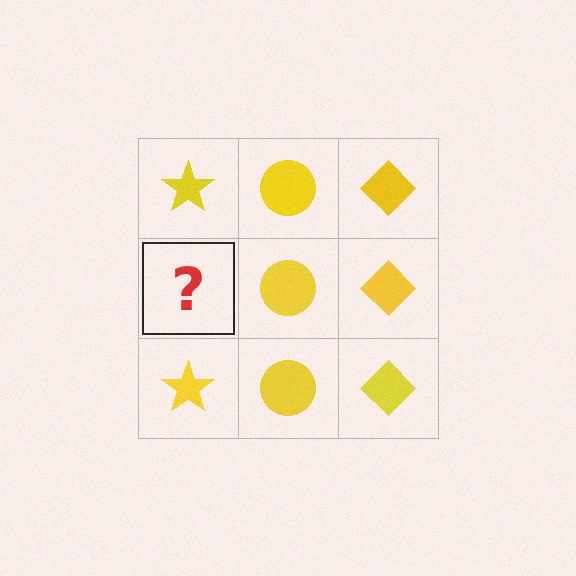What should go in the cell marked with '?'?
The missing cell should contain a yellow star.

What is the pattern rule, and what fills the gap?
The rule is that each column has a consistent shape. The gap should be filled with a yellow star.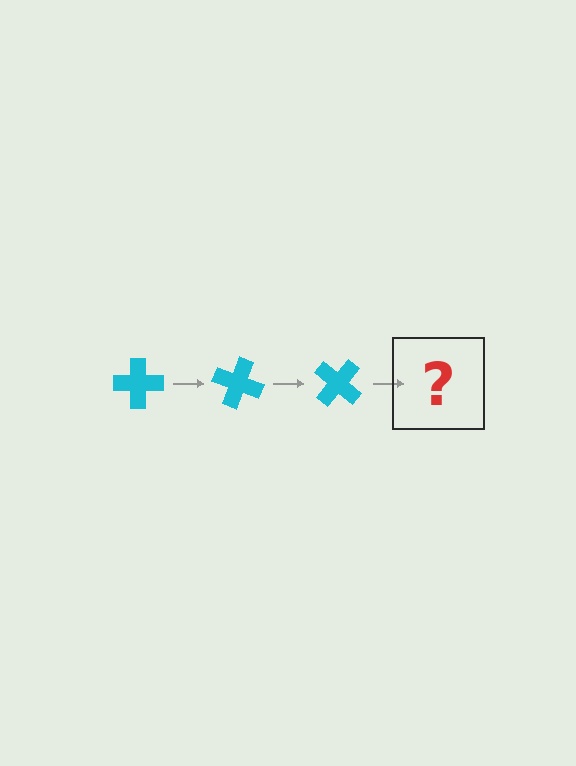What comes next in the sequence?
The next element should be a cyan cross rotated 60 degrees.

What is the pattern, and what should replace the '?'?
The pattern is that the cross rotates 20 degrees each step. The '?' should be a cyan cross rotated 60 degrees.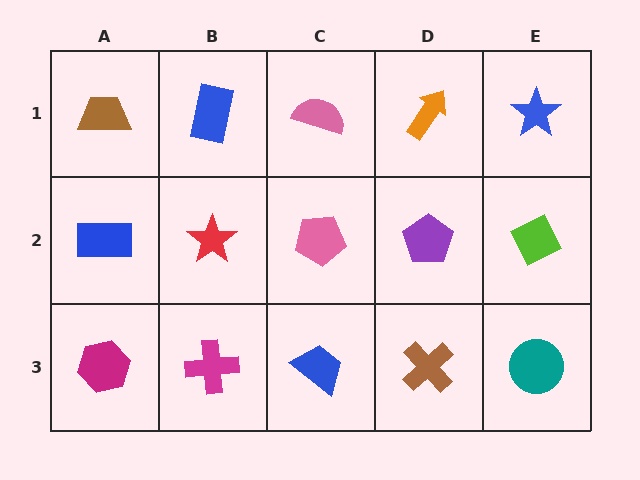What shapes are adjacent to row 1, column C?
A pink pentagon (row 2, column C), a blue rectangle (row 1, column B), an orange arrow (row 1, column D).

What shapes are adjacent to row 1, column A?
A blue rectangle (row 2, column A), a blue rectangle (row 1, column B).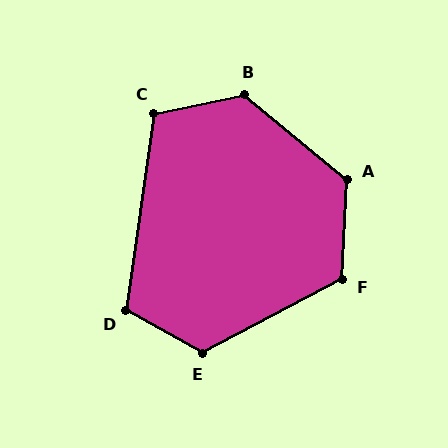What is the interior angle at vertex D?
Approximately 111 degrees (obtuse).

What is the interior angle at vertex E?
Approximately 123 degrees (obtuse).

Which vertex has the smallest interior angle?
C, at approximately 110 degrees.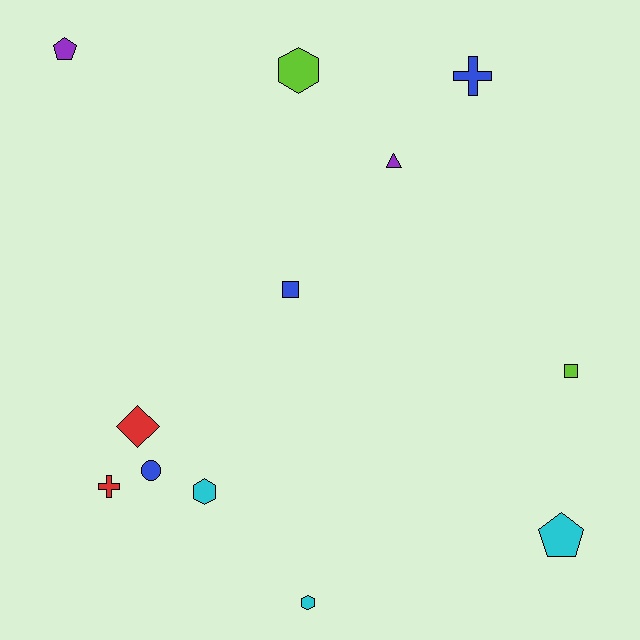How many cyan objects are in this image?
There are 3 cyan objects.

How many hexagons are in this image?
There are 3 hexagons.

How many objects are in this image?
There are 12 objects.